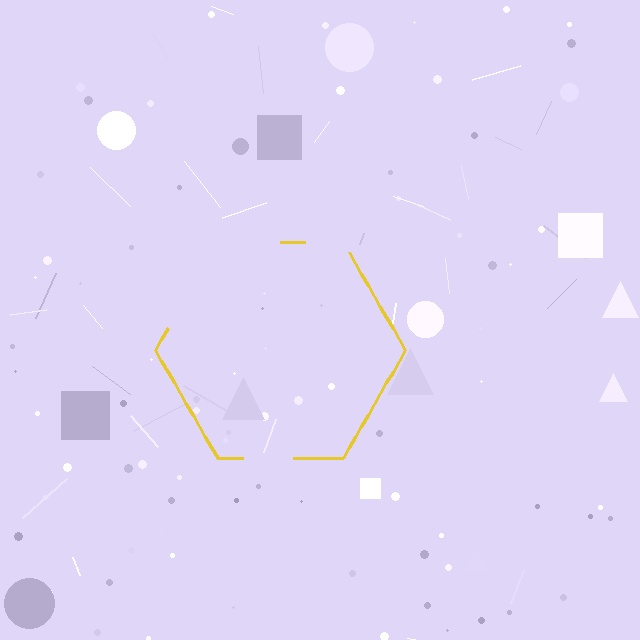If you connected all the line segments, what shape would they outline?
They would outline a hexagon.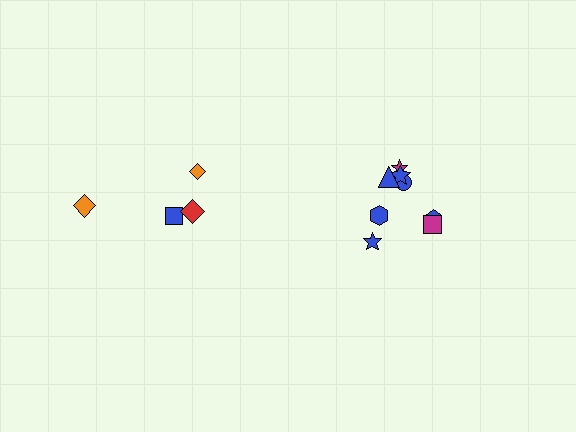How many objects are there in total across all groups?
There are 12 objects.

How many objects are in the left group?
There are 4 objects.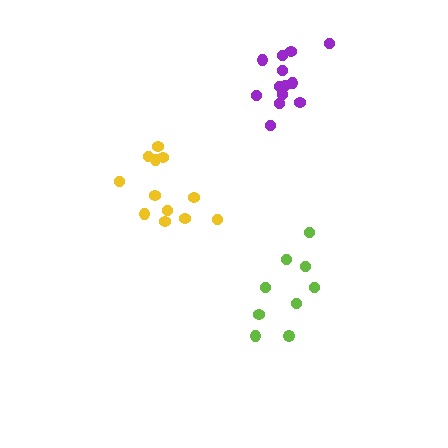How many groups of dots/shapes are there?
There are 3 groups.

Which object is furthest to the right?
The purple cluster is rightmost.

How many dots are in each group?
Group 1: 13 dots, Group 2: 9 dots, Group 3: 12 dots (34 total).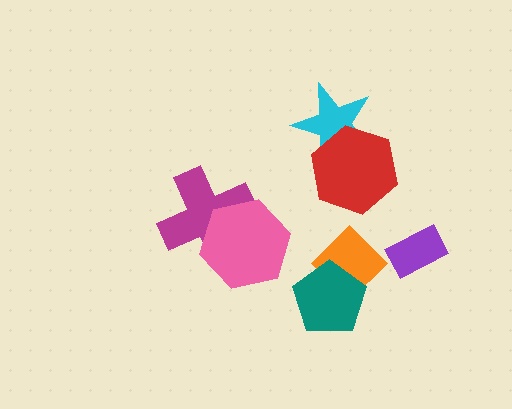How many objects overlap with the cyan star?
1 object overlaps with the cyan star.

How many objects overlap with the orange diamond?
1 object overlaps with the orange diamond.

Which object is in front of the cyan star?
The red hexagon is in front of the cyan star.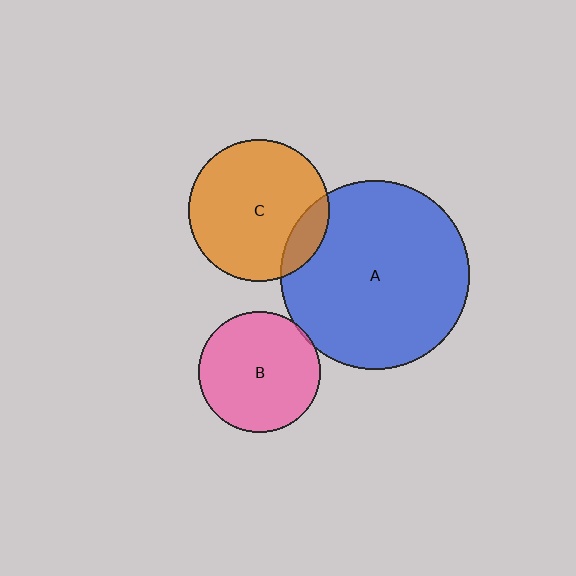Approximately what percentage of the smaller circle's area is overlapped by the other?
Approximately 5%.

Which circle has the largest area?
Circle A (blue).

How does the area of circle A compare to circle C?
Approximately 1.8 times.